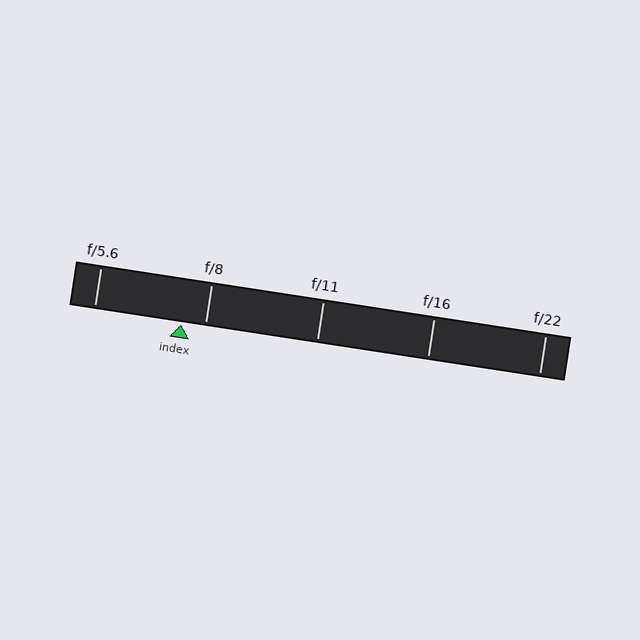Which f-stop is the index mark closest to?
The index mark is closest to f/8.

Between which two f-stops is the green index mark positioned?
The index mark is between f/5.6 and f/8.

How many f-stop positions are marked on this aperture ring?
There are 5 f-stop positions marked.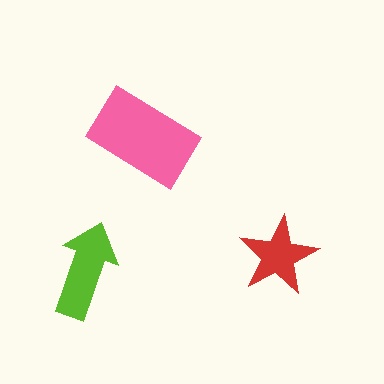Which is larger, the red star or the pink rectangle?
The pink rectangle.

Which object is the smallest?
The red star.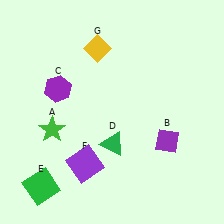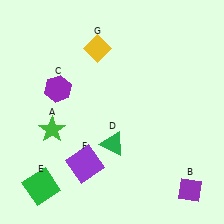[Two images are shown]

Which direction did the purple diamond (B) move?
The purple diamond (B) moved down.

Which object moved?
The purple diamond (B) moved down.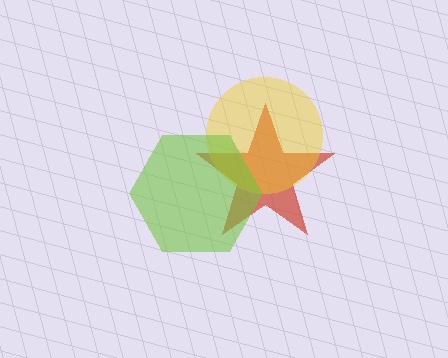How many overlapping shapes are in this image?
There are 3 overlapping shapes in the image.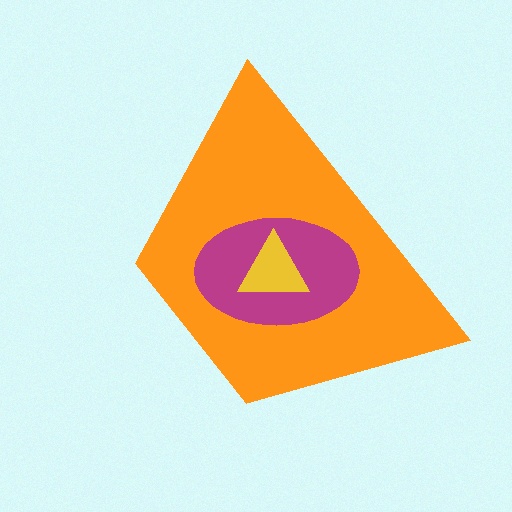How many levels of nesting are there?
3.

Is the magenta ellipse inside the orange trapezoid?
Yes.